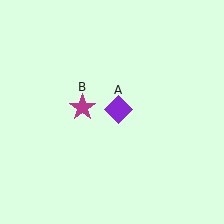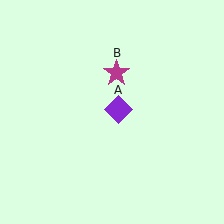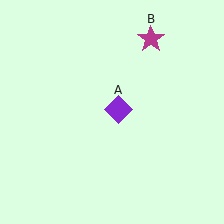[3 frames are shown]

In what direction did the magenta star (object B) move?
The magenta star (object B) moved up and to the right.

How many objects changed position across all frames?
1 object changed position: magenta star (object B).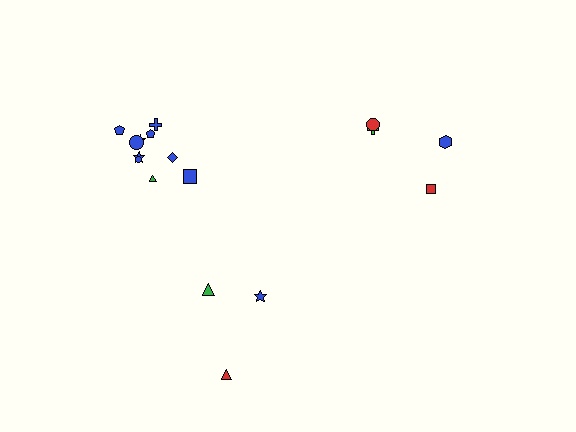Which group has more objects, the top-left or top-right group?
The top-left group.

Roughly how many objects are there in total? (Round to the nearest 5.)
Roughly 15 objects in total.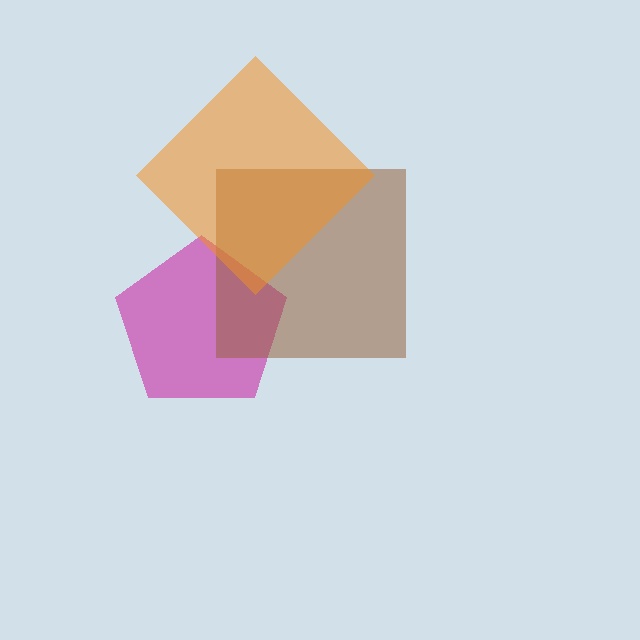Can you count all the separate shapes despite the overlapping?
Yes, there are 3 separate shapes.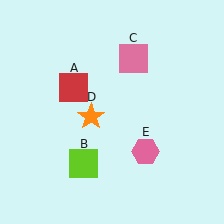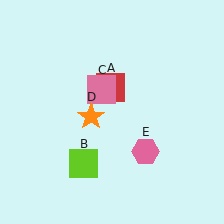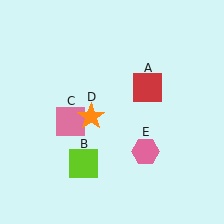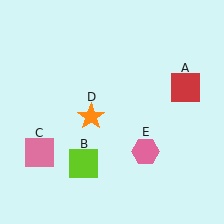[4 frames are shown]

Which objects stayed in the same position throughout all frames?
Lime square (object B) and orange star (object D) and pink hexagon (object E) remained stationary.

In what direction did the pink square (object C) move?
The pink square (object C) moved down and to the left.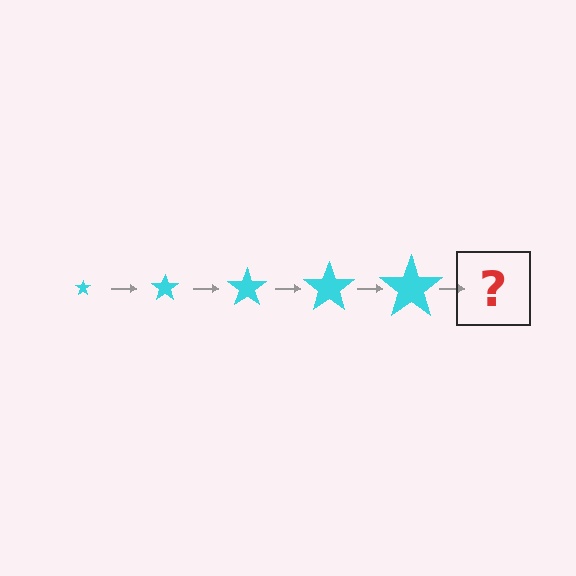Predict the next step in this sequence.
The next step is a cyan star, larger than the previous one.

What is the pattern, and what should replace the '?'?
The pattern is that the star gets progressively larger each step. The '?' should be a cyan star, larger than the previous one.